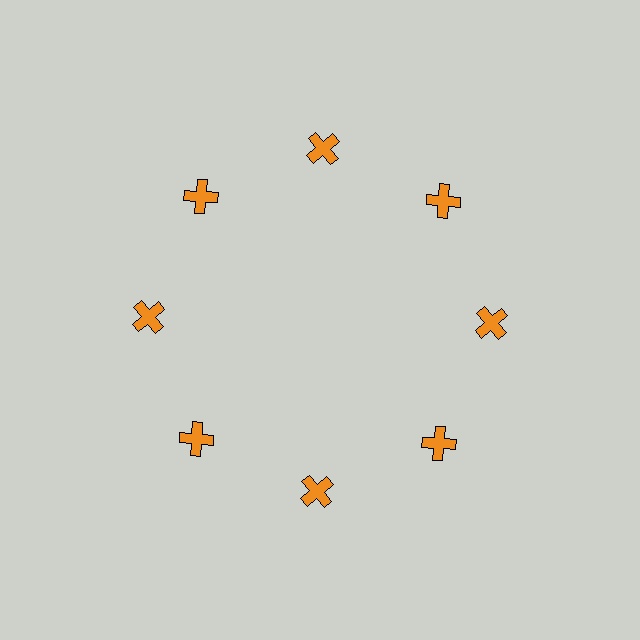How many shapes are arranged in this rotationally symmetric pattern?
There are 8 shapes, arranged in 8 groups of 1.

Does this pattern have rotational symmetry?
Yes, this pattern has 8-fold rotational symmetry. It looks the same after rotating 45 degrees around the center.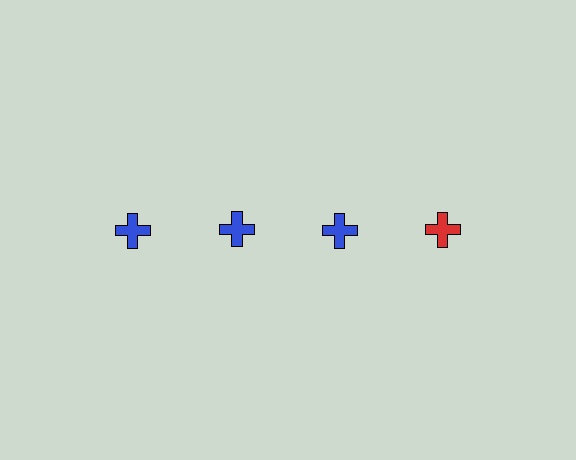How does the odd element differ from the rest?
It has a different color: red instead of blue.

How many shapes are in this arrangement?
There are 4 shapes arranged in a grid pattern.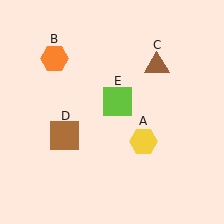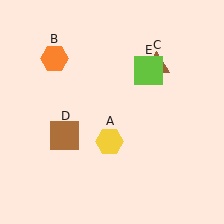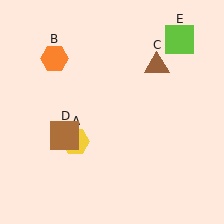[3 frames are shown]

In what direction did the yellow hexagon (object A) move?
The yellow hexagon (object A) moved left.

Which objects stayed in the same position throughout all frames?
Orange hexagon (object B) and brown triangle (object C) and brown square (object D) remained stationary.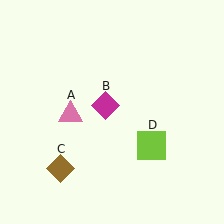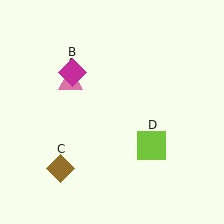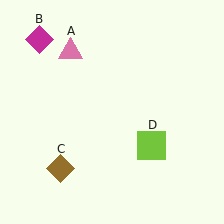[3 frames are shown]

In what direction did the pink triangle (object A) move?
The pink triangle (object A) moved up.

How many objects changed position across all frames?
2 objects changed position: pink triangle (object A), magenta diamond (object B).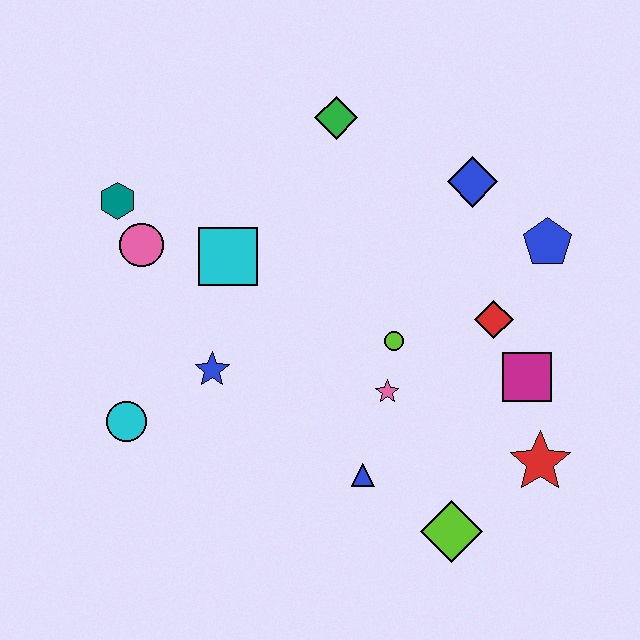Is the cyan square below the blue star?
No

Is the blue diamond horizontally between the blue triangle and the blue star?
No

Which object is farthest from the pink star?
The teal hexagon is farthest from the pink star.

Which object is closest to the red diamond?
The magenta square is closest to the red diamond.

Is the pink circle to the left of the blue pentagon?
Yes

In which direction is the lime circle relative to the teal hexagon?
The lime circle is to the right of the teal hexagon.